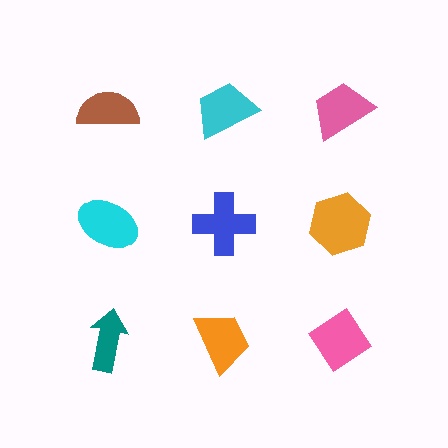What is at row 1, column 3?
A pink trapezoid.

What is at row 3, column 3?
A pink diamond.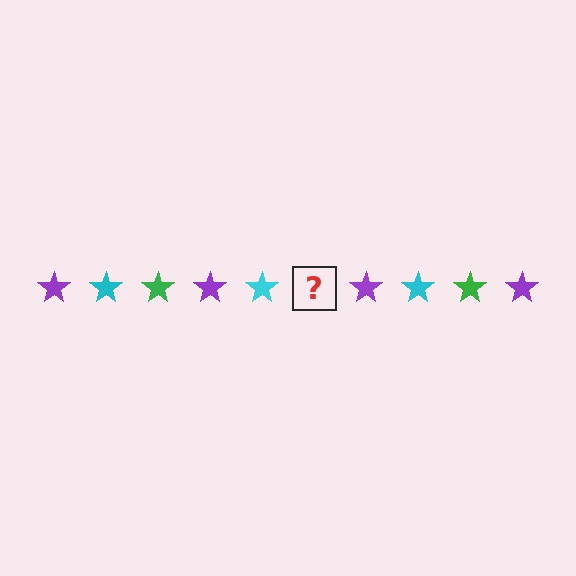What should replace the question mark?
The question mark should be replaced with a green star.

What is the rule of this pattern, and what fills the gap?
The rule is that the pattern cycles through purple, cyan, green stars. The gap should be filled with a green star.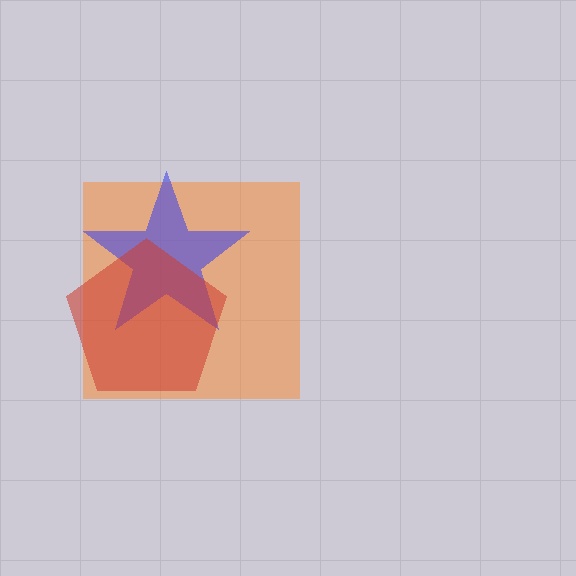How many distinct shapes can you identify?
There are 3 distinct shapes: an orange square, a blue star, a red pentagon.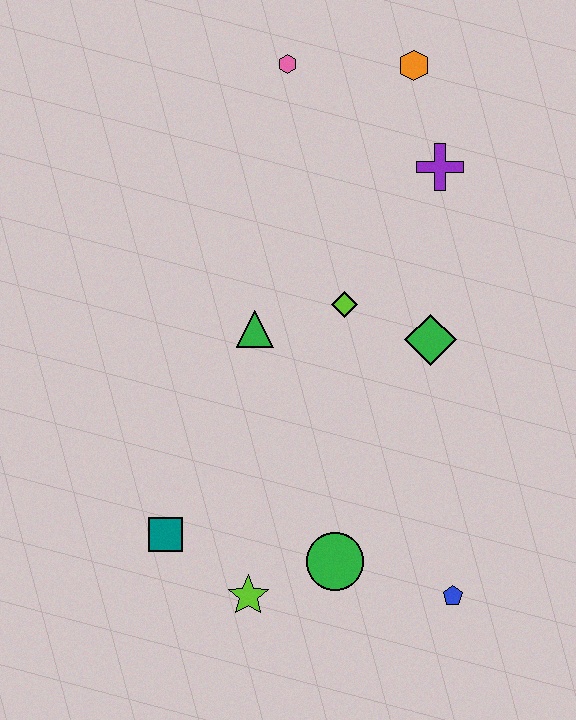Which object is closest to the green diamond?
The lime diamond is closest to the green diamond.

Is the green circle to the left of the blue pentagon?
Yes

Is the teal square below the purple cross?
Yes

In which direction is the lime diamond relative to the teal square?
The lime diamond is above the teal square.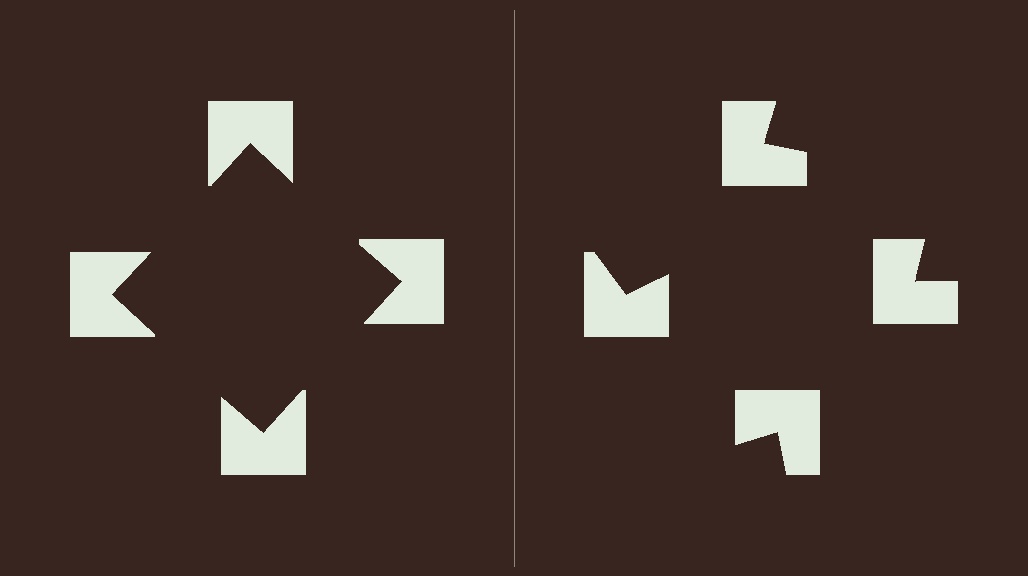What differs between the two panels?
The notched squares are positioned identically on both sides; only the wedge orientations differ. On the left they align to a square; on the right they are misaligned.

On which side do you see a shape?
An illusory square appears on the left side. On the right side the wedge cuts are rotated, so no coherent shape forms.